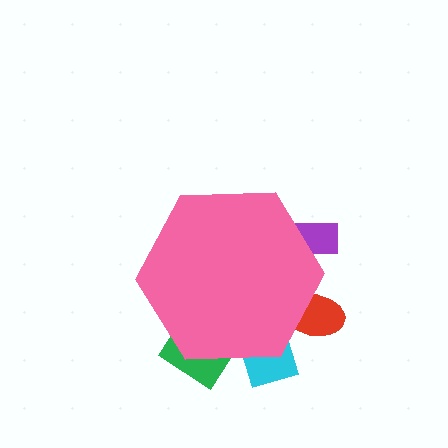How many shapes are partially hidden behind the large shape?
4 shapes are partially hidden.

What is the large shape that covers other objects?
A pink hexagon.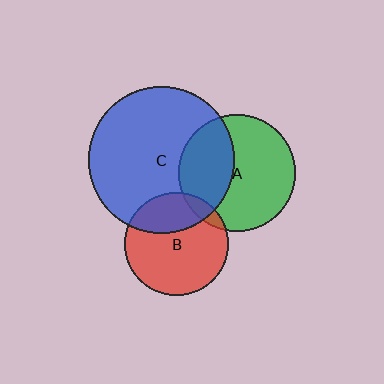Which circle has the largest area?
Circle C (blue).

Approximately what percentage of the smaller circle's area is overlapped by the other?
Approximately 10%.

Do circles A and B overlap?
Yes.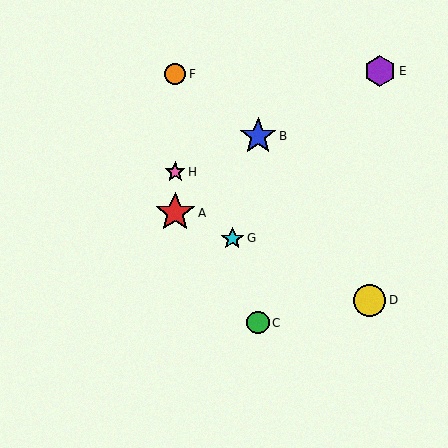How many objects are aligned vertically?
3 objects (A, F, H) are aligned vertically.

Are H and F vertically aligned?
Yes, both are at x≈175.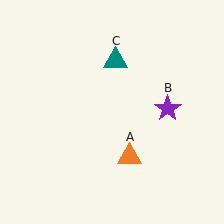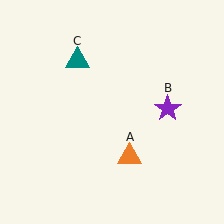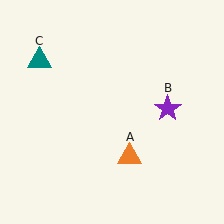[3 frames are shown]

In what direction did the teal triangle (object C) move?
The teal triangle (object C) moved left.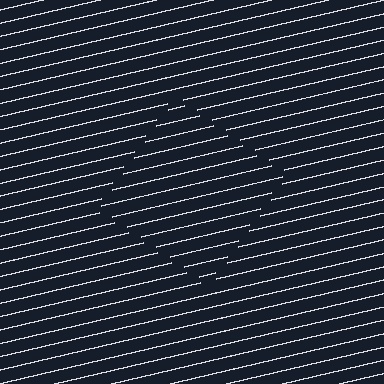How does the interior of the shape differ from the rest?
The interior of the shape contains the same grating, shifted by half a period — the contour is defined by the phase discontinuity where line-ends from the inner and outer gratings abut.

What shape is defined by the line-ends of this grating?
An illusory square. The interior of the shape contains the same grating, shifted by half a period — the contour is defined by the phase discontinuity where line-ends from the inner and outer gratings abut.